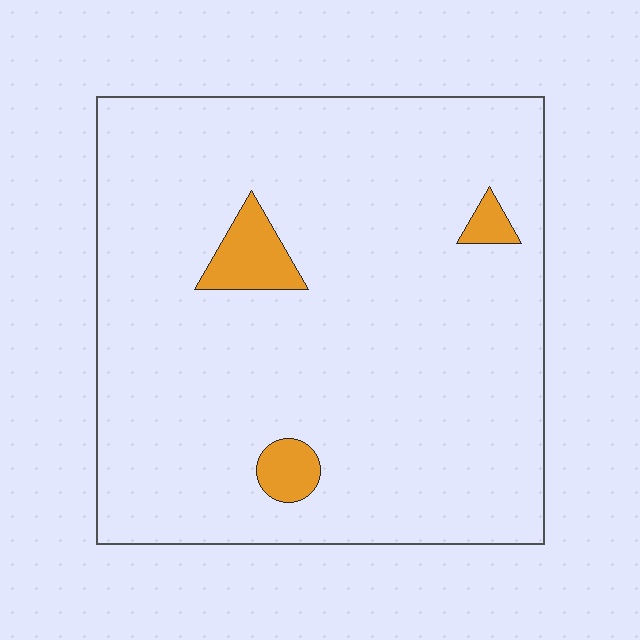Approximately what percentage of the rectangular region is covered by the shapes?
Approximately 5%.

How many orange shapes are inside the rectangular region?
3.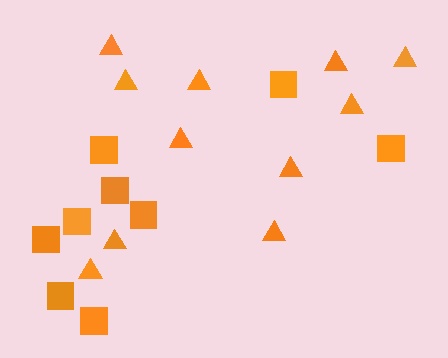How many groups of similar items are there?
There are 2 groups: one group of triangles (11) and one group of squares (9).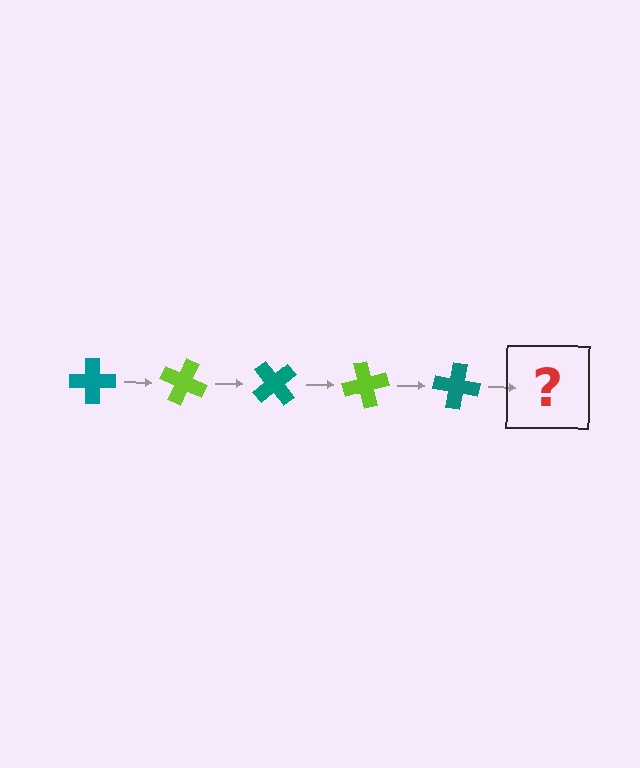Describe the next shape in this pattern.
It should be a lime cross, rotated 125 degrees from the start.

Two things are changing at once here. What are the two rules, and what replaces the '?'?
The two rules are that it rotates 25 degrees each step and the color cycles through teal and lime. The '?' should be a lime cross, rotated 125 degrees from the start.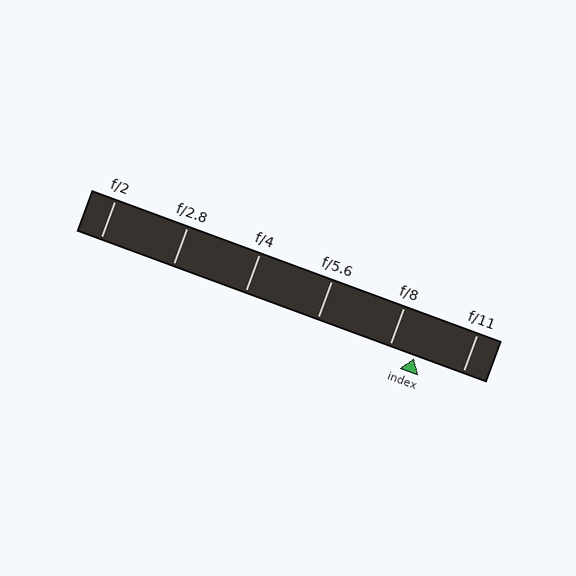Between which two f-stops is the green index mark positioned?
The index mark is between f/8 and f/11.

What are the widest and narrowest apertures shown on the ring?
The widest aperture shown is f/2 and the narrowest is f/11.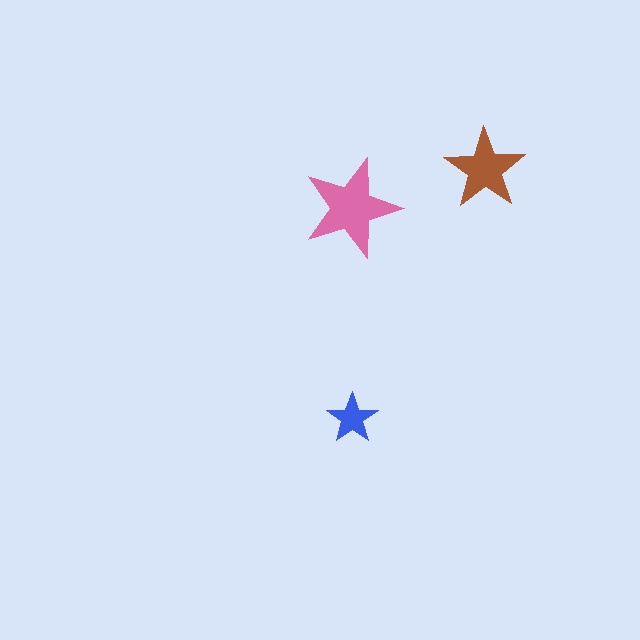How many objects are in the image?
There are 3 objects in the image.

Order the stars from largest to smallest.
the pink one, the brown one, the blue one.